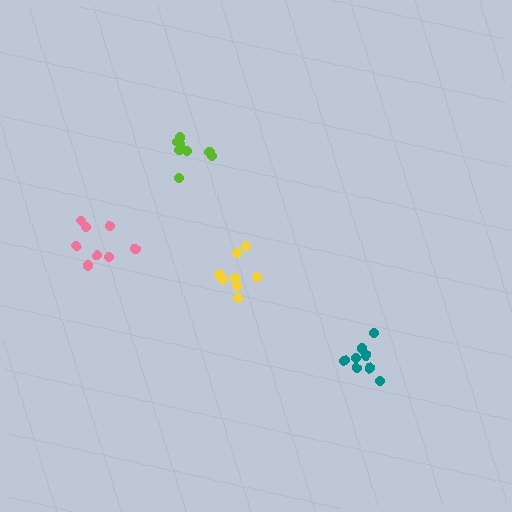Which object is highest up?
The lime cluster is topmost.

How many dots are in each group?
Group 1: 8 dots, Group 2: 8 dots, Group 3: 8 dots, Group 4: 8 dots (32 total).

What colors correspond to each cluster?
The clusters are colored: teal, yellow, lime, pink.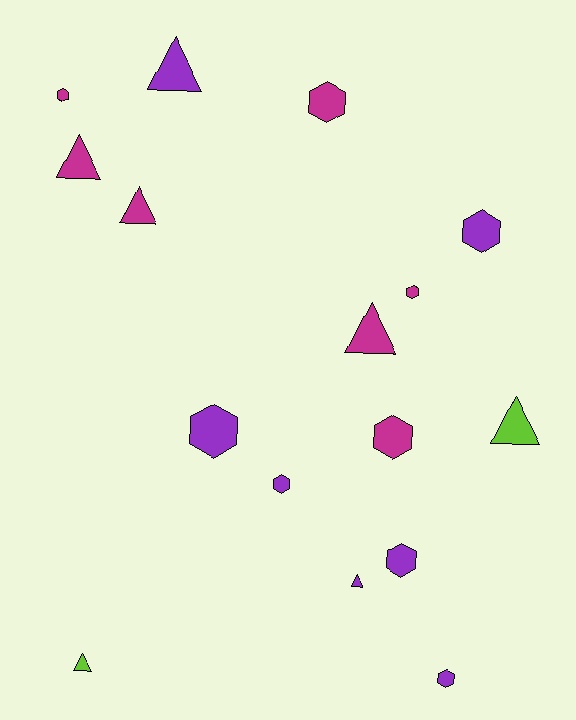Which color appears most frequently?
Magenta, with 7 objects.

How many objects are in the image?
There are 16 objects.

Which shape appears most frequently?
Hexagon, with 9 objects.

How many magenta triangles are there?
There are 3 magenta triangles.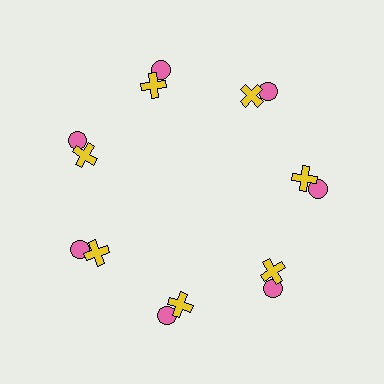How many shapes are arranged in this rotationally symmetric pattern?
There are 14 shapes, arranged in 7 groups of 2.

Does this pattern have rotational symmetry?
Yes, this pattern has 7-fold rotational symmetry. It looks the same after rotating 51 degrees around the center.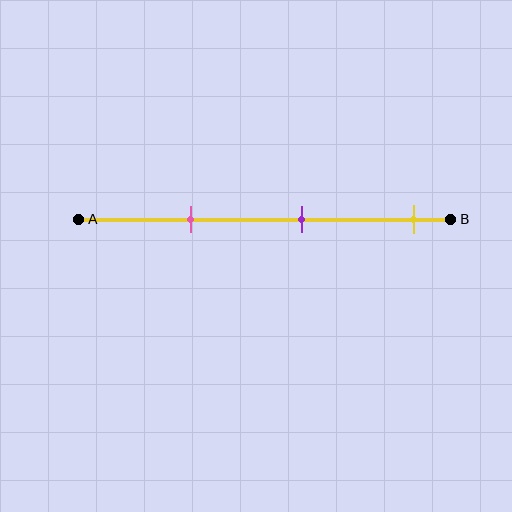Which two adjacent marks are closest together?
The pink and purple marks are the closest adjacent pair.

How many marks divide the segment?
There are 3 marks dividing the segment.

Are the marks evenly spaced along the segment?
Yes, the marks are approximately evenly spaced.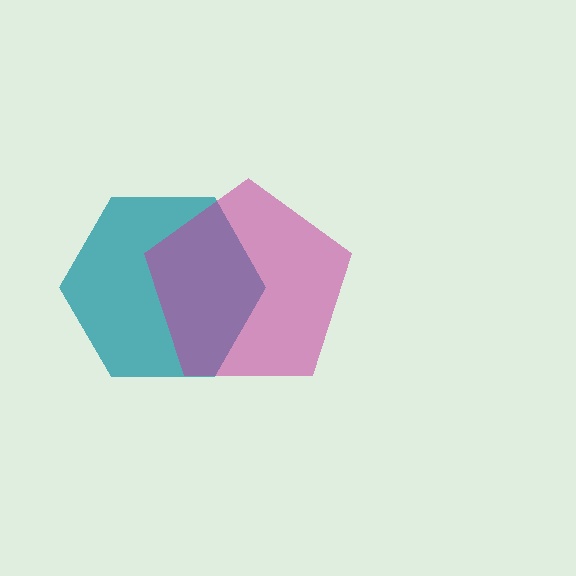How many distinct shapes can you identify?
There are 2 distinct shapes: a teal hexagon, a magenta pentagon.